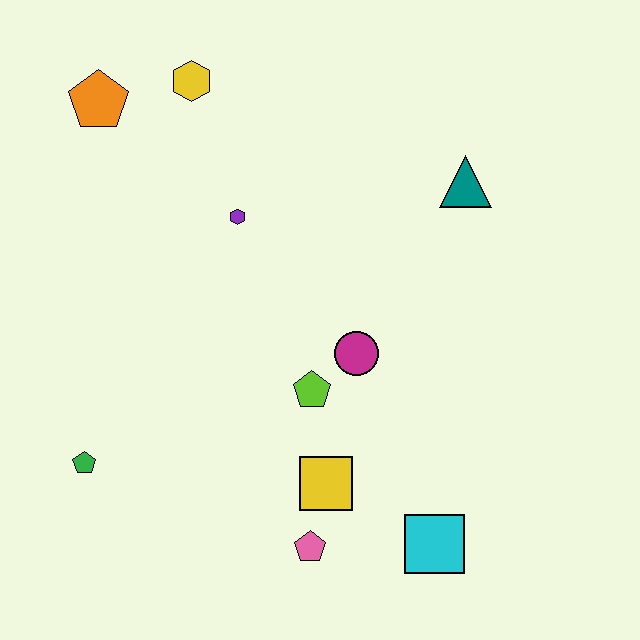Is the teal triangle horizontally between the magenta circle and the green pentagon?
No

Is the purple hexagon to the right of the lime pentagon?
No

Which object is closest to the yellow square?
The pink pentagon is closest to the yellow square.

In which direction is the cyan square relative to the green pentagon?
The cyan square is to the right of the green pentagon.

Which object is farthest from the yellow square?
The orange pentagon is farthest from the yellow square.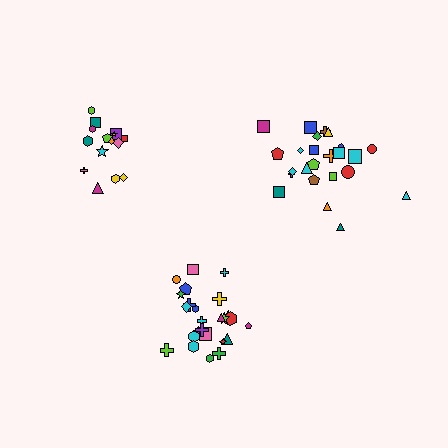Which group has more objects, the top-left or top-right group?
The top-right group.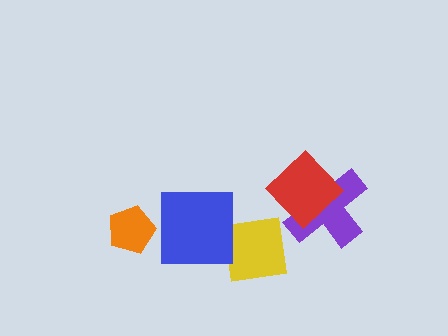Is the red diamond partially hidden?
No, no other shape covers it.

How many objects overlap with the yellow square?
1 object overlaps with the yellow square.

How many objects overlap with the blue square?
1 object overlaps with the blue square.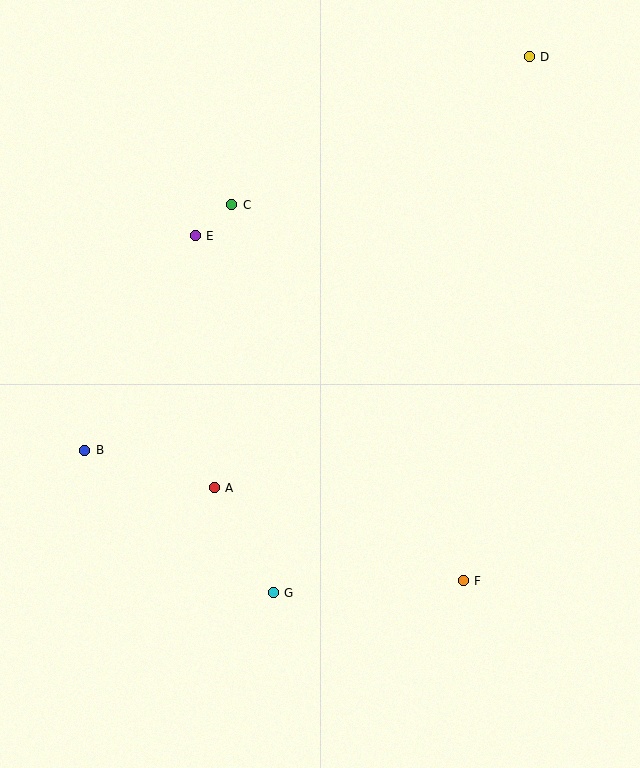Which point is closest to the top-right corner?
Point D is closest to the top-right corner.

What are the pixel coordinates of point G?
Point G is at (273, 593).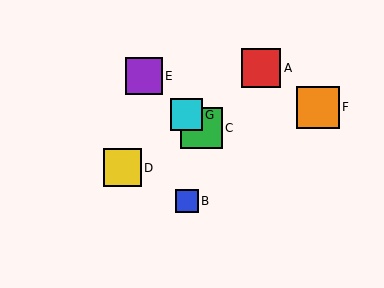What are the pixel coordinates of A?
Object A is at (261, 68).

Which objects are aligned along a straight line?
Objects C, E, G are aligned along a straight line.